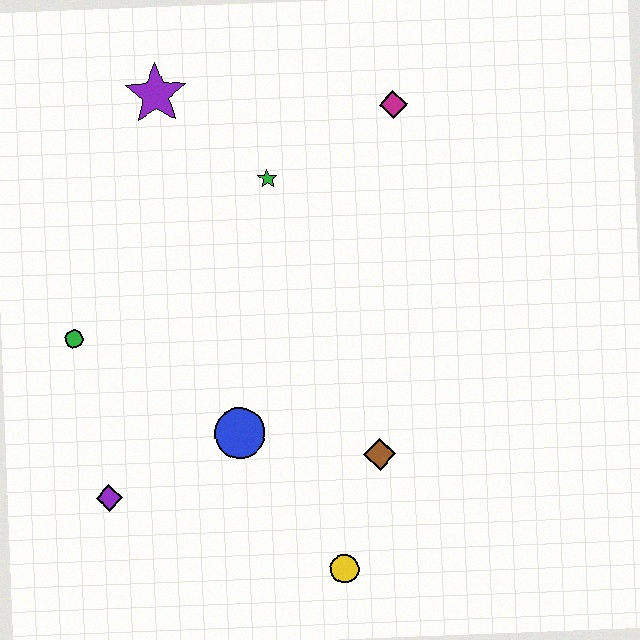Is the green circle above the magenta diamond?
No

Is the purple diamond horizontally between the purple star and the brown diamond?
No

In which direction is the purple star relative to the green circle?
The purple star is above the green circle.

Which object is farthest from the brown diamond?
The purple star is farthest from the brown diamond.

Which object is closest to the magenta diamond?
The green star is closest to the magenta diamond.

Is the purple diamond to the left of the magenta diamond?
Yes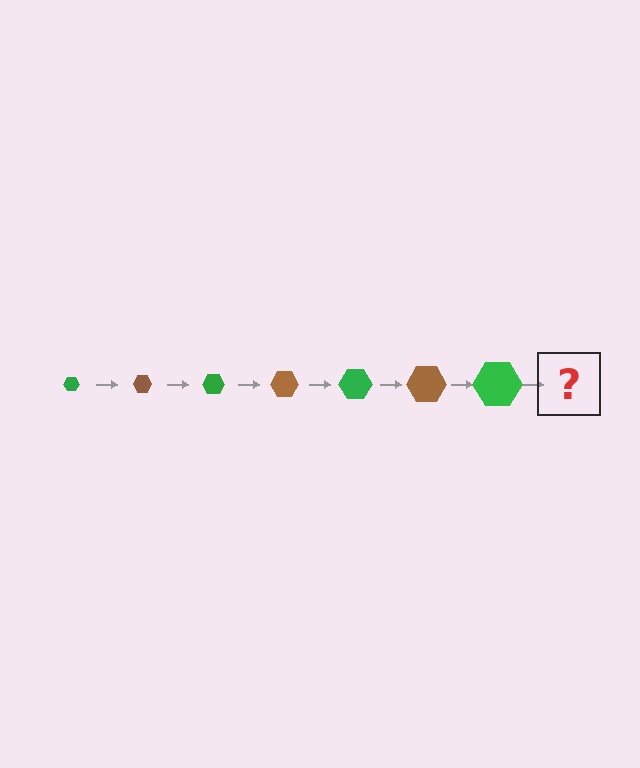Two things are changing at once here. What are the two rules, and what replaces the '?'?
The two rules are that the hexagon grows larger each step and the color cycles through green and brown. The '?' should be a brown hexagon, larger than the previous one.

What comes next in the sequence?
The next element should be a brown hexagon, larger than the previous one.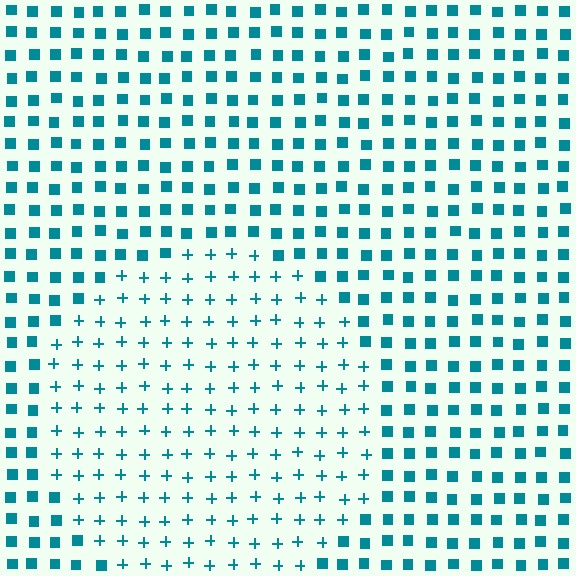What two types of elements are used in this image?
The image uses plus signs inside the circle region and squares outside it.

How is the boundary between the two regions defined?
The boundary is defined by a change in element shape: plus signs inside vs. squares outside. All elements share the same color and spacing.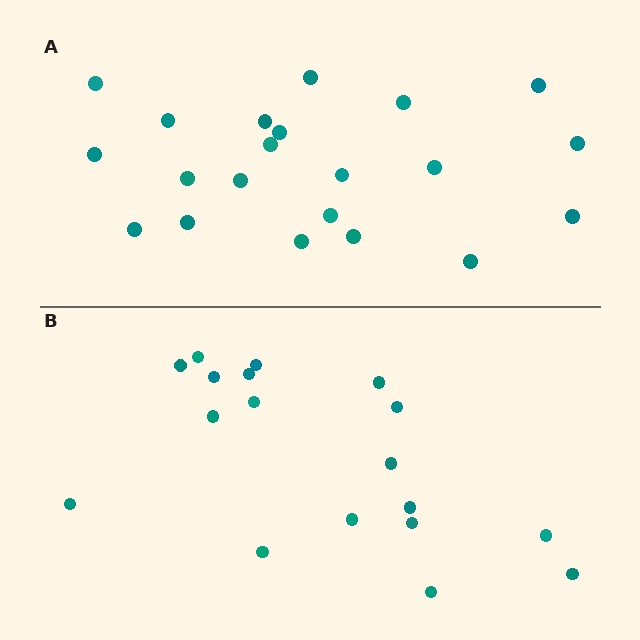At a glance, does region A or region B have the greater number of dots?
Region A (the top region) has more dots.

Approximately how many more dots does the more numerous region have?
Region A has just a few more — roughly 2 or 3 more dots than region B.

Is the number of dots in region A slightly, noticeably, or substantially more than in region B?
Region A has only slightly more — the two regions are fairly close. The ratio is roughly 1.2 to 1.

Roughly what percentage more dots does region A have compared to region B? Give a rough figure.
About 15% more.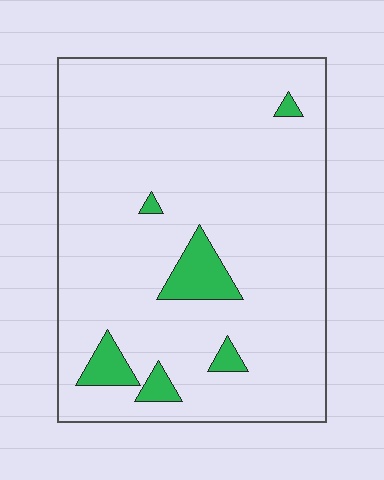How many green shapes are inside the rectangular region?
6.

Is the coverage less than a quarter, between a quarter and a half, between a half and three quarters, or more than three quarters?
Less than a quarter.